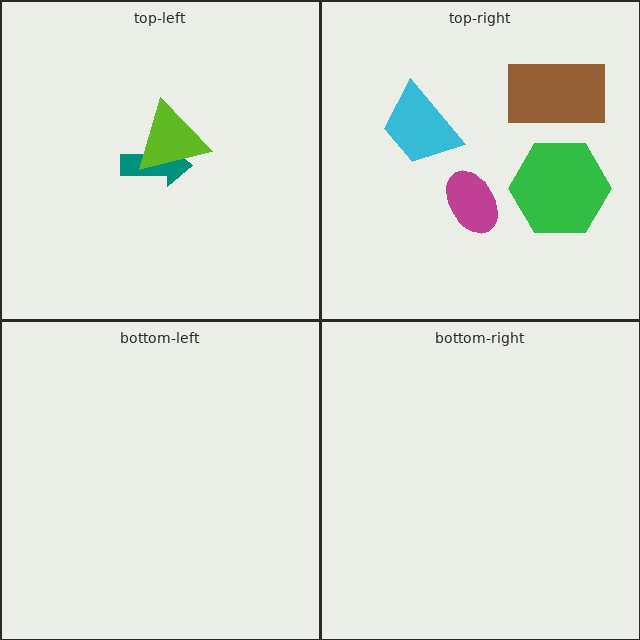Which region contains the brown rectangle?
The top-right region.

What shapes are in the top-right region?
The brown rectangle, the cyan trapezoid, the magenta ellipse, the green hexagon.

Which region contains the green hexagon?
The top-right region.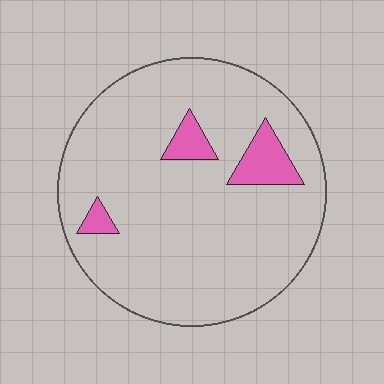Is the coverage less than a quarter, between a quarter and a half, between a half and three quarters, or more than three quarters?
Less than a quarter.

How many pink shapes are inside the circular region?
3.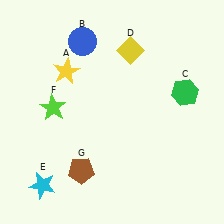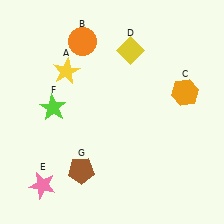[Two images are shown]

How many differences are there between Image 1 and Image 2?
There are 3 differences between the two images.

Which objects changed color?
B changed from blue to orange. C changed from green to orange. E changed from cyan to pink.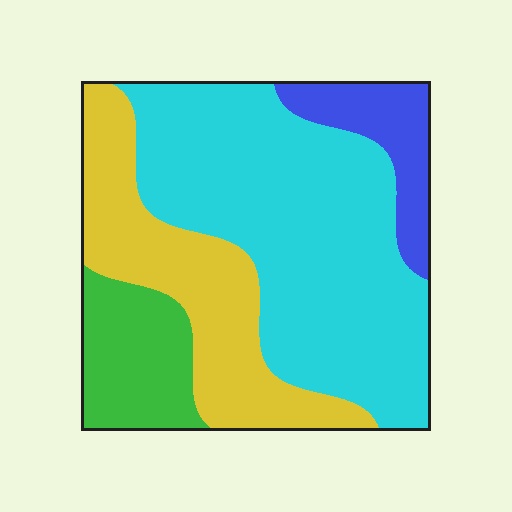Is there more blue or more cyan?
Cyan.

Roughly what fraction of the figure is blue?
Blue takes up about one tenth (1/10) of the figure.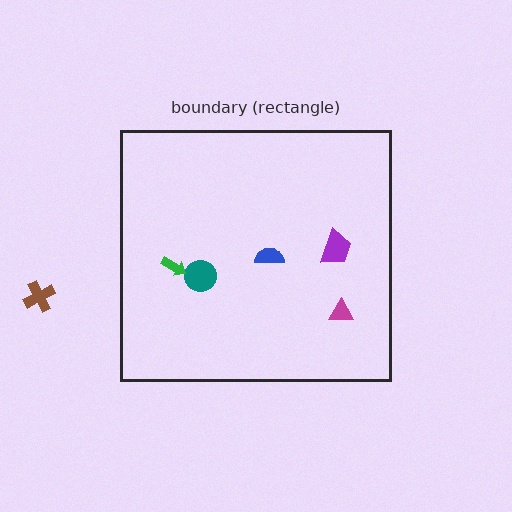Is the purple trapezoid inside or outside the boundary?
Inside.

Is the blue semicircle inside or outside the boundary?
Inside.